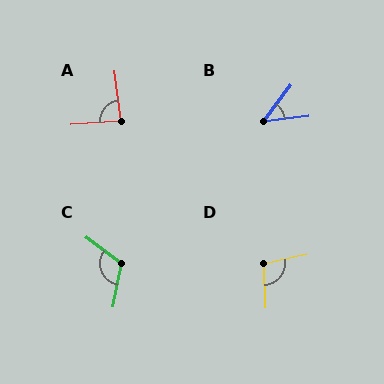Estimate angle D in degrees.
Approximately 101 degrees.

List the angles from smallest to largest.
B (46°), A (86°), D (101°), C (116°).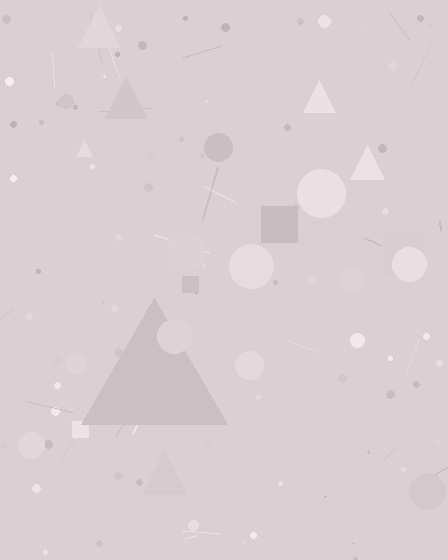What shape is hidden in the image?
A triangle is hidden in the image.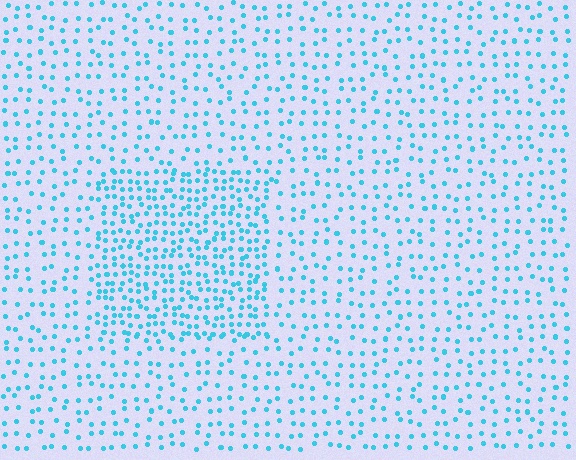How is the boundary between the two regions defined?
The boundary is defined by a change in element density (approximately 2.0x ratio). All elements are the same color, size, and shape.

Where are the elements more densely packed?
The elements are more densely packed inside the rectangle boundary.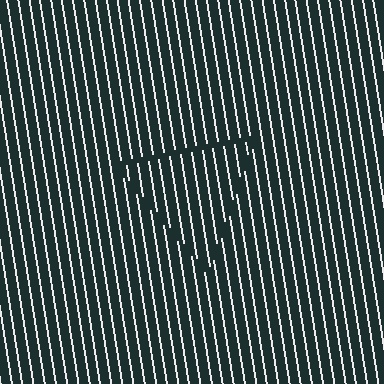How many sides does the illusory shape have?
3 sides — the line-ends trace a triangle.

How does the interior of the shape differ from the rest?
The interior of the shape contains the same grating, shifted by half a period — the contour is defined by the phase discontinuity where line-ends from the inner and outer gratings abut.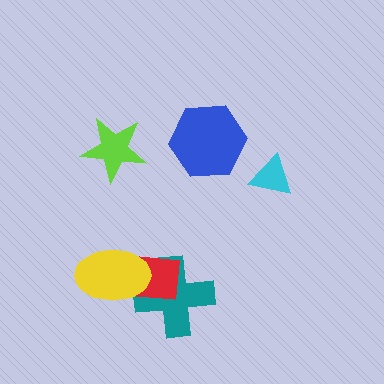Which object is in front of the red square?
The yellow ellipse is in front of the red square.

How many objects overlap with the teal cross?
2 objects overlap with the teal cross.